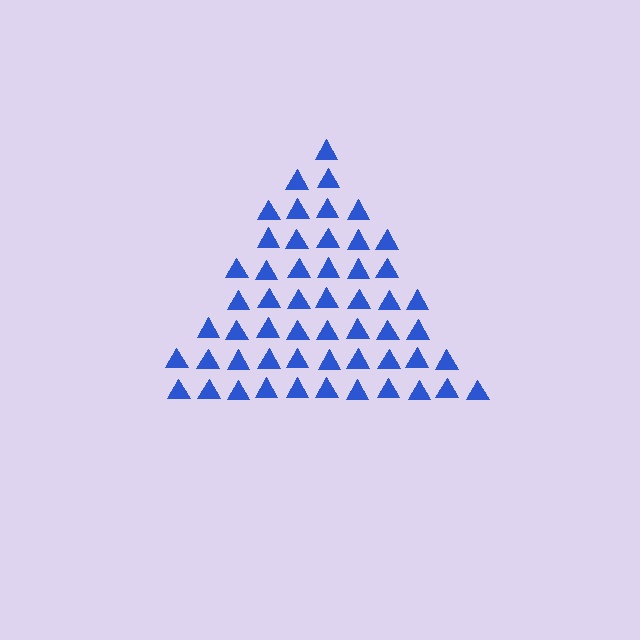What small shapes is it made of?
It is made of small triangles.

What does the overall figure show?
The overall figure shows a triangle.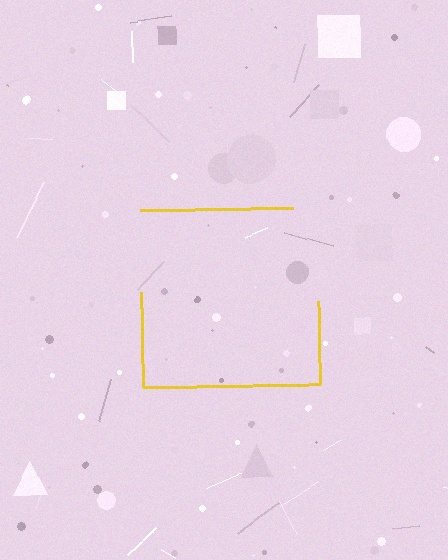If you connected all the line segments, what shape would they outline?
They would outline a square.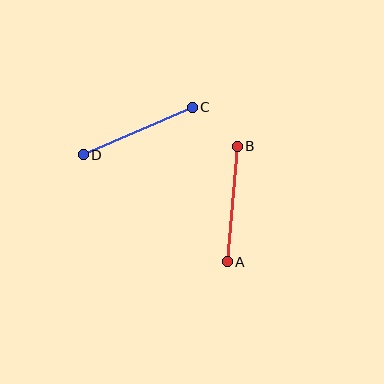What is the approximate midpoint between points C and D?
The midpoint is at approximately (138, 131) pixels.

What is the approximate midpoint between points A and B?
The midpoint is at approximately (232, 204) pixels.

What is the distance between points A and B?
The distance is approximately 116 pixels.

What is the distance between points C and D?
The distance is approximately 119 pixels.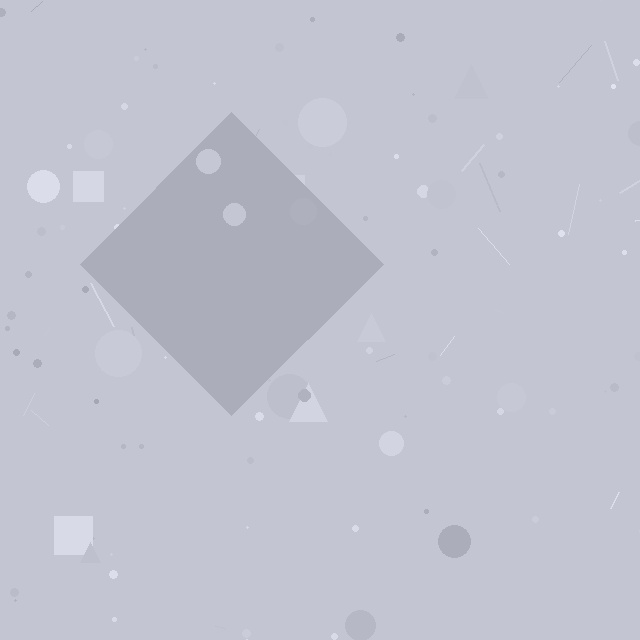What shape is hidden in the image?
A diamond is hidden in the image.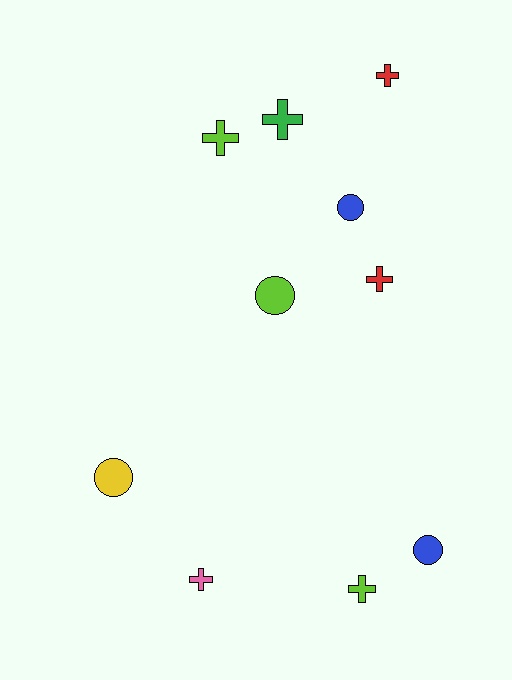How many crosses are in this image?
There are 6 crosses.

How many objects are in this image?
There are 10 objects.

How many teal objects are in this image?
There are no teal objects.